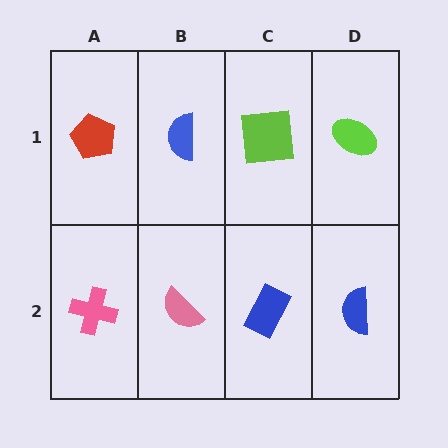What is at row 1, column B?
A blue semicircle.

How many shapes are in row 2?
4 shapes.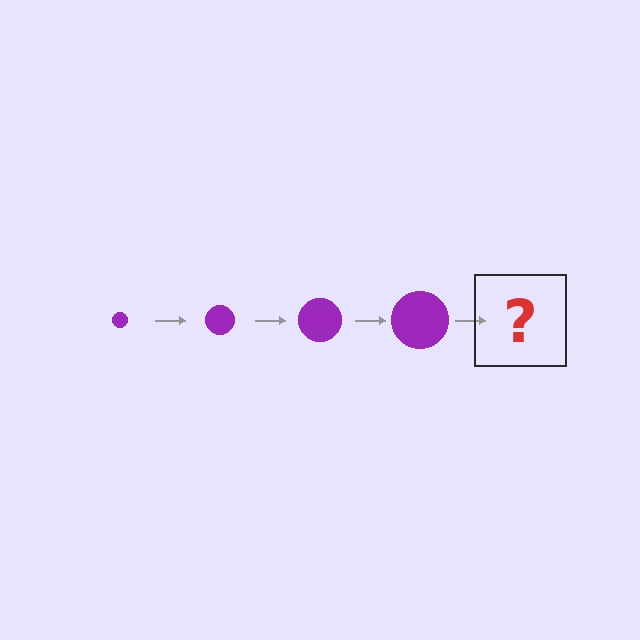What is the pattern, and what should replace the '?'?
The pattern is that the circle gets progressively larger each step. The '?' should be a purple circle, larger than the previous one.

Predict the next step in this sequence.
The next step is a purple circle, larger than the previous one.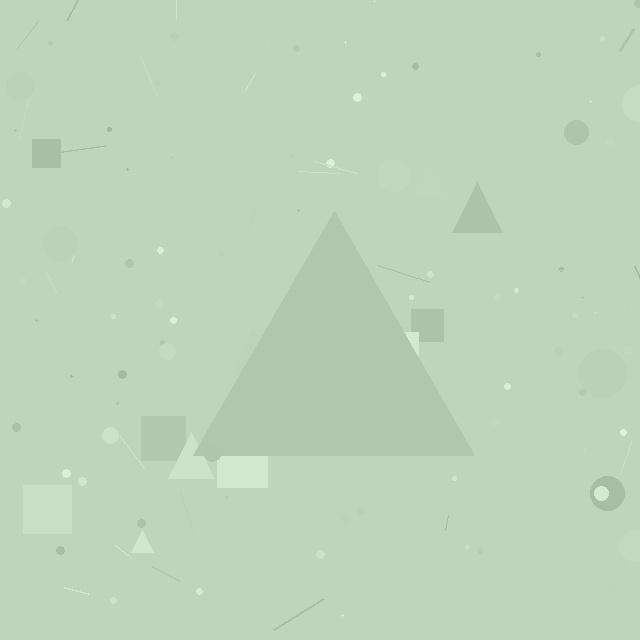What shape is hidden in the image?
A triangle is hidden in the image.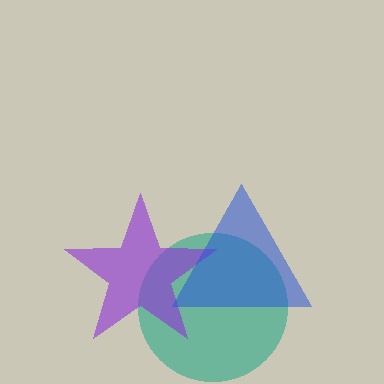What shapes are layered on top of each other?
The layered shapes are: a teal circle, a purple star, a blue triangle.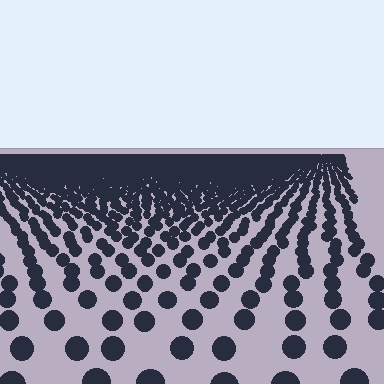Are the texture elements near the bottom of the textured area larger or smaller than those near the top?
Larger. Near the bottom, elements are closer to the viewer and appear at a bigger on-screen size.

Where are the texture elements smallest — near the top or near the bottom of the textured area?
Near the top.